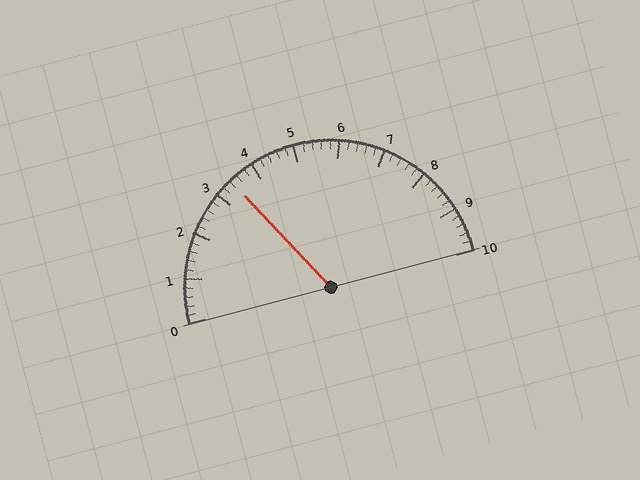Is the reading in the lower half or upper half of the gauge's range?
The reading is in the lower half of the range (0 to 10).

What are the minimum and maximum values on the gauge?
The gauge ranges from 0 to 10.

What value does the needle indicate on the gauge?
The needle indicates approximately 3.4.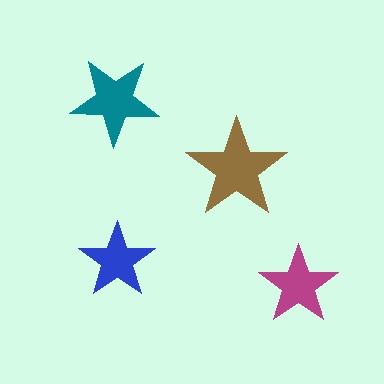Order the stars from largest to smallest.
the brown one, the teal one, the magenta one, the blue one.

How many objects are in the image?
There are 4 objects in the image.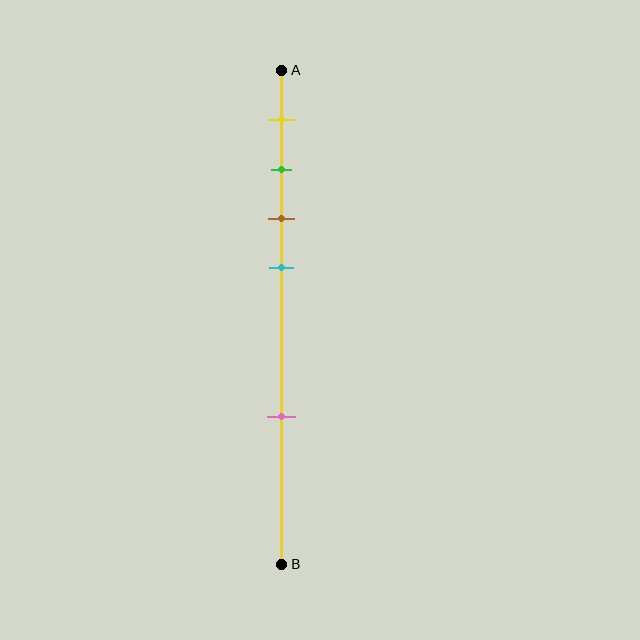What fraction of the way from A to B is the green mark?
The green mark is approximately 20% (0.2) of the way from A to B.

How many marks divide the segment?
There are 5 marks dividing the segment.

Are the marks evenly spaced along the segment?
No, the marks are not evenly spaced.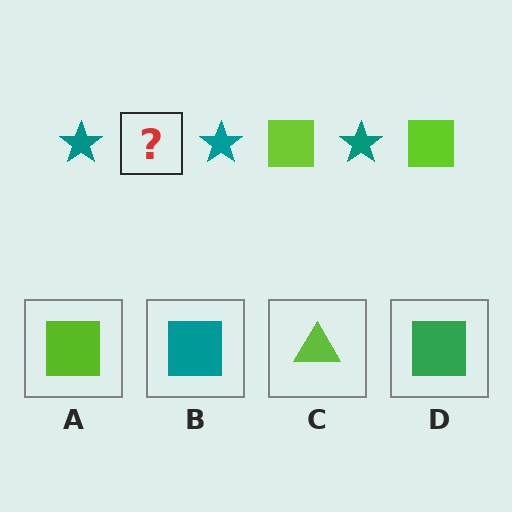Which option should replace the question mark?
Option A.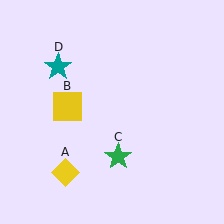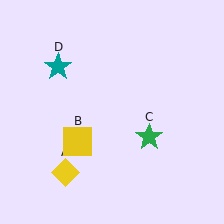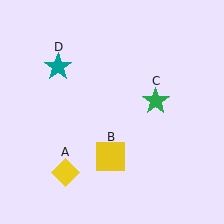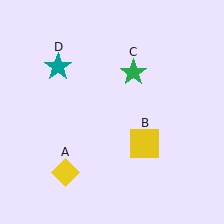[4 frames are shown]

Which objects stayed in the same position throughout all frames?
Yellow diamond (object A) and teal star (object D) remained stationary.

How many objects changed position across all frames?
2 objects changed position: yellow square (object B), green star (object C).